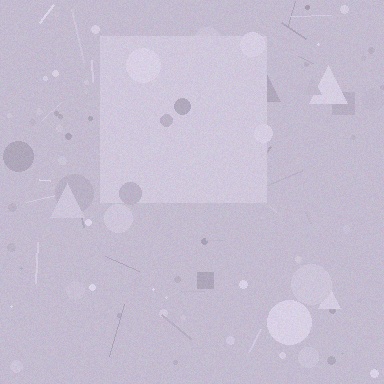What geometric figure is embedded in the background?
A square is embedded in the background.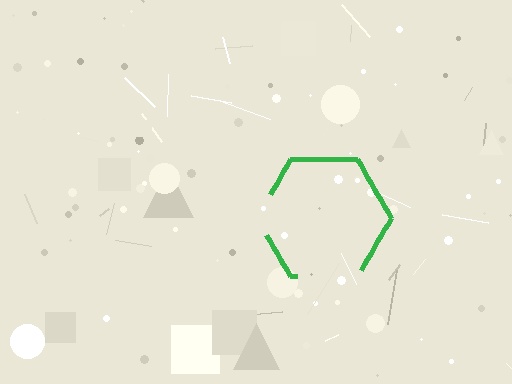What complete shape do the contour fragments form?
The contour fragments form a hexagon.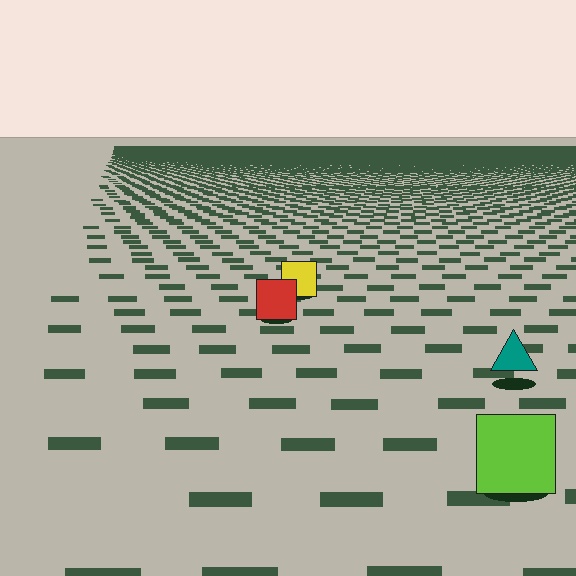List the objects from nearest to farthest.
From nearest to farthest: the lime square, the teal triangle, the red square, the yellow square.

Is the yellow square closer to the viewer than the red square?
No. The red square is closer — you can tell from the texture gradient: the ground texture is coarser near it.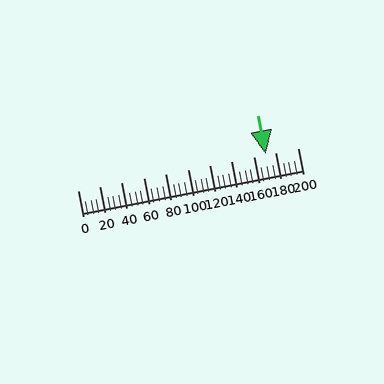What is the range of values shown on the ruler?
The ruler shows values from 0 to 200.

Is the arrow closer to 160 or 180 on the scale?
The arrow is closer to 180.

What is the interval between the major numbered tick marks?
The major tick marks are spaced 20 units apart.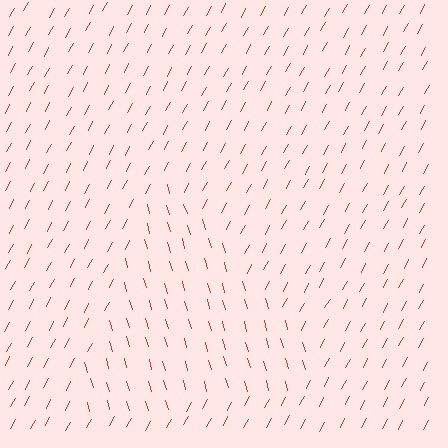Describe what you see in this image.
The image is filled with small red line segments. A triangle region in the image has lines oriented differently from the surrounding lines, creating a visible texture boundary.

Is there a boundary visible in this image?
Yes, there is a texture boundary formed by a change in line orientation.